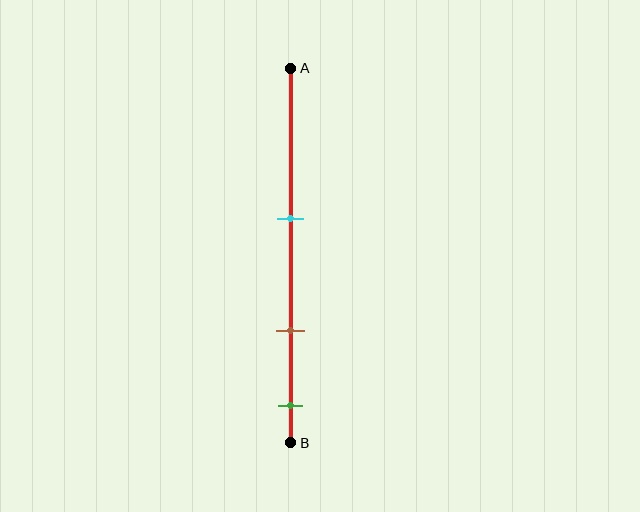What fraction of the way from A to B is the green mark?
The green mark is approximately 90% (0.9) of the way from A to B.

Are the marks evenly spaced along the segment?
Yes, the marks are approximately evenly spaced.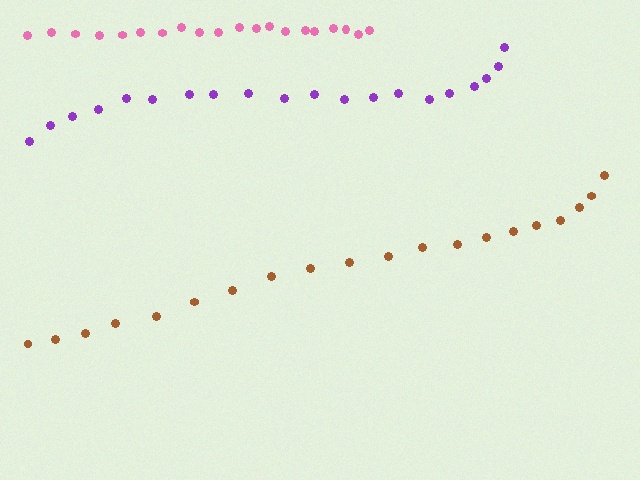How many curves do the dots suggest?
There are 3 distinct paths.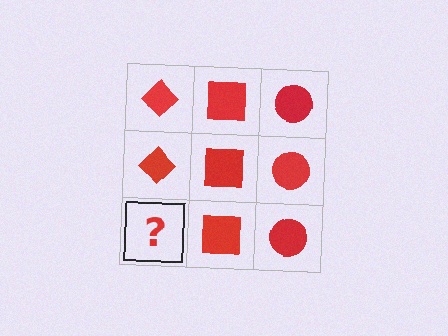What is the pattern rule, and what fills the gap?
The rule is that each column has a consistent shape. The gap should be filled with a red diamond.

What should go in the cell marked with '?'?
The missing cell should contain a red diamond.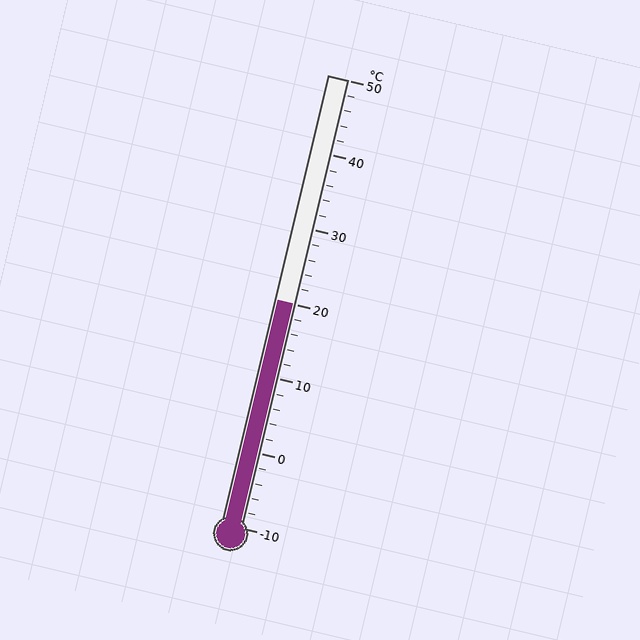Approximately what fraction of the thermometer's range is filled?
The thermometer is filled to approximately 50% of its range.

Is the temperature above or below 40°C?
The temperature is below 40°C.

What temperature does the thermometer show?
The thermometer shows approximately 20°C.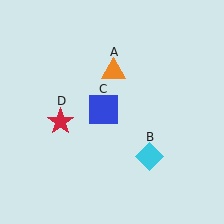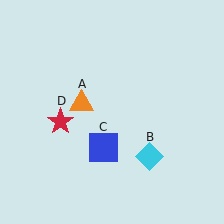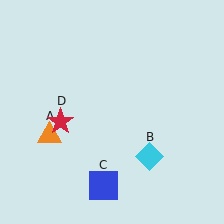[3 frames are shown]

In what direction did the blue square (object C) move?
The blue square (object C) moved down.